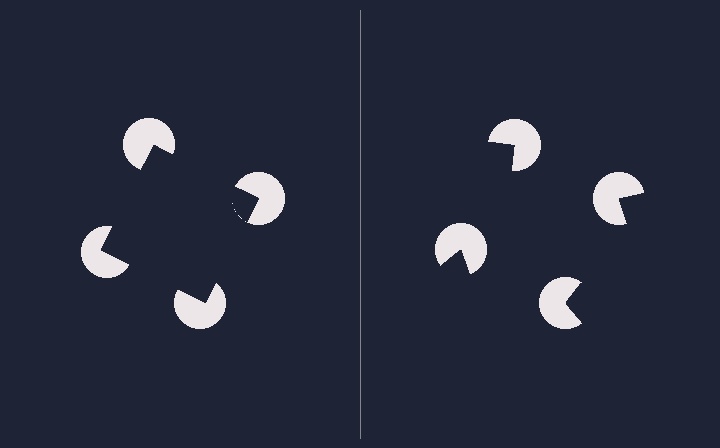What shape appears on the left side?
An illusory square.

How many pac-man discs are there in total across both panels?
8 — 4 on each side.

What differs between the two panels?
The pac-man discs are positioned identically on both sides; only the wedge orientations differ. On the left they align to a square; on the right they are misaligned.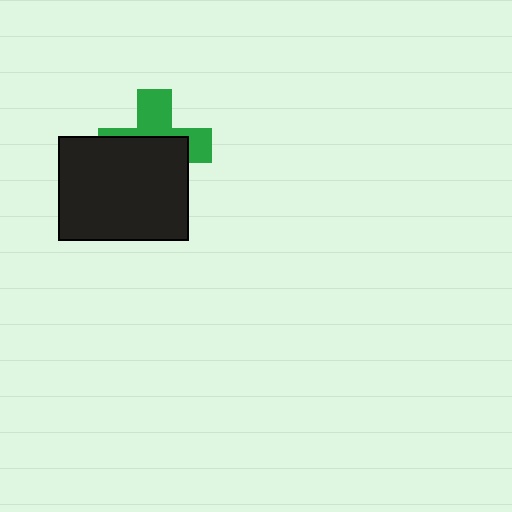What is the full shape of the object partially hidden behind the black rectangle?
The partially hidden object is a green cross.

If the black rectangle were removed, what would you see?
You would see the complete green cross.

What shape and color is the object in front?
The object in front is a black rectangle.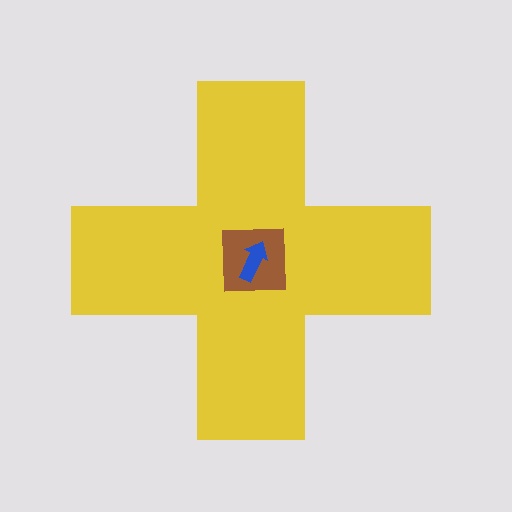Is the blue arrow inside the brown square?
Yes.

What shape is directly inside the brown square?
The blue arrow.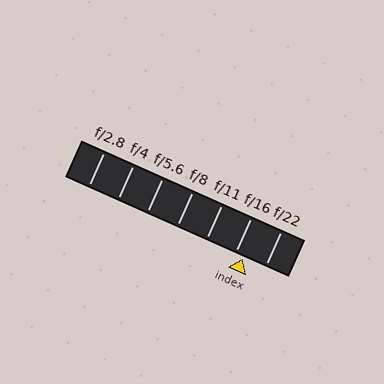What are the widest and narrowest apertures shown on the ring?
The widest aperture shown is f/2.8 and the narrowest is f/22.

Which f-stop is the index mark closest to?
The index mark is closest to f/16.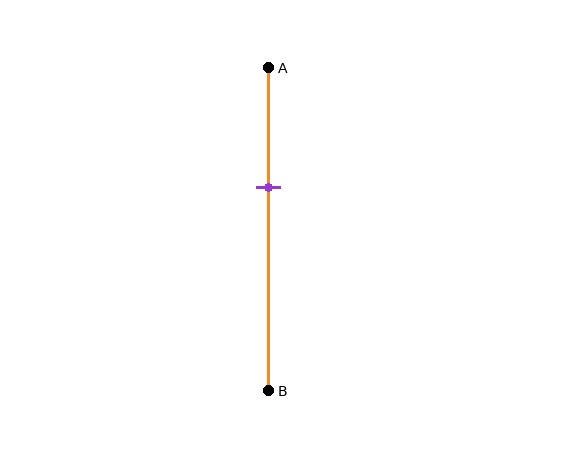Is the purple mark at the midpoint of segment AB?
No, the mark is at about 35% from A, not at the 50% midpoint.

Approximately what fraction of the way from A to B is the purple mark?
The purple mark is approximately 35% of the way from A to B.